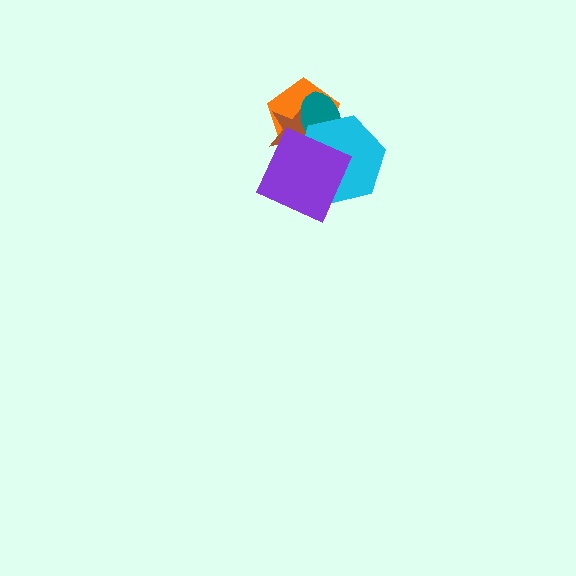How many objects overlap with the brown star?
4 objects overlap with the brown star.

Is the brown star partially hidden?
Yes, it is partially covered by another shape.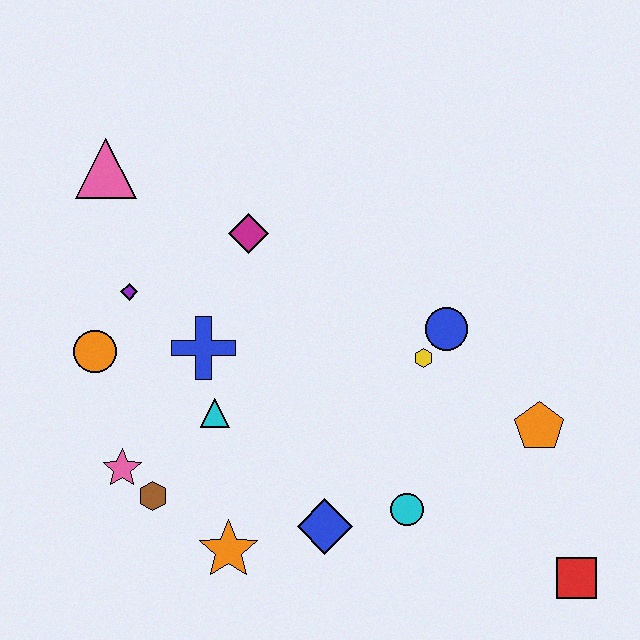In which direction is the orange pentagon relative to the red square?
The orange pentagon is above the red square.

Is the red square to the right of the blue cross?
Yes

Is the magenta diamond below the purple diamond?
No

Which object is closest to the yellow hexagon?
The blue circle is closest to the yellow hexagon.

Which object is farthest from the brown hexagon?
The red square is farthest from the brown hexagon.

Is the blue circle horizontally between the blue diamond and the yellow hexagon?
No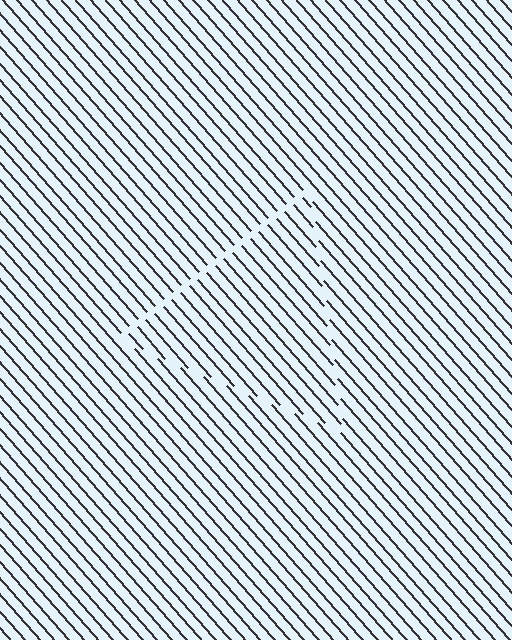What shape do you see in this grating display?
An illusory triangle. The interior of the shape contains the same grating, shifted by half a period — the contour is defined by the phase discontinuity where line-ends from the inner and outer gratings abut.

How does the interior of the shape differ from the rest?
The interior of the shape contains the same grating, shifted by half a period — the contour is defined by the phase discontinuity where line-ends from the inner and outer gratings abut.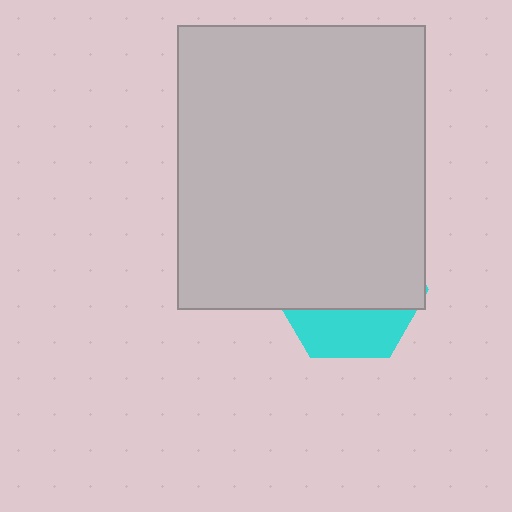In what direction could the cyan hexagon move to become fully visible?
The cyan hexagon could move down. That would shift it out from behind the light gray rectangle entirely.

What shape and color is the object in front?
The object in front is a light gray rectangle.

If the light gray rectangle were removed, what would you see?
You would see the complete cyan hexagon.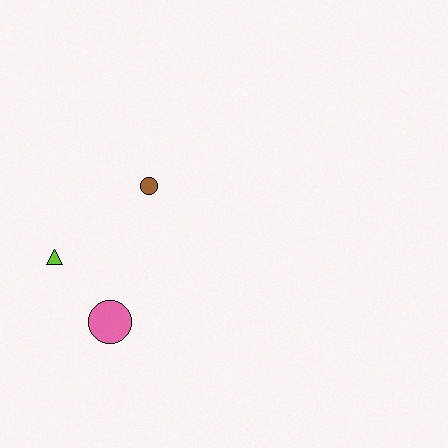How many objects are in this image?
There are 3 objects.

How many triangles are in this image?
There is 1 triangle.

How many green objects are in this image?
There are no green objects.